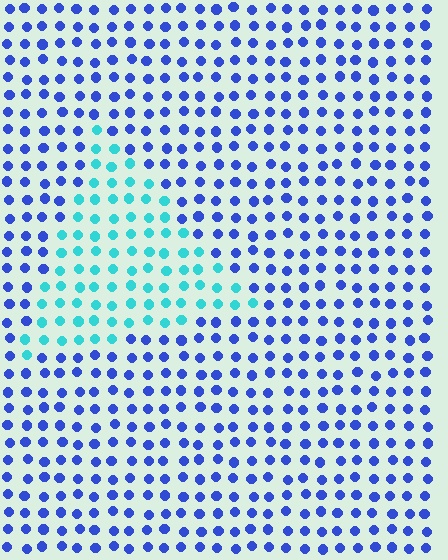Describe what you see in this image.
The image is filled with small blue elements in a uniform arrangement. A triangle-shaped region is visible where the elements are tinted to a slightly different hue, forming a subtle color boundary.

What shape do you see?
I see a triangle.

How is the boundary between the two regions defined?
The boundary is defined purely by a slight shift in hue (about 51 degrees). Spacing, size, and orientation are identical on both sides.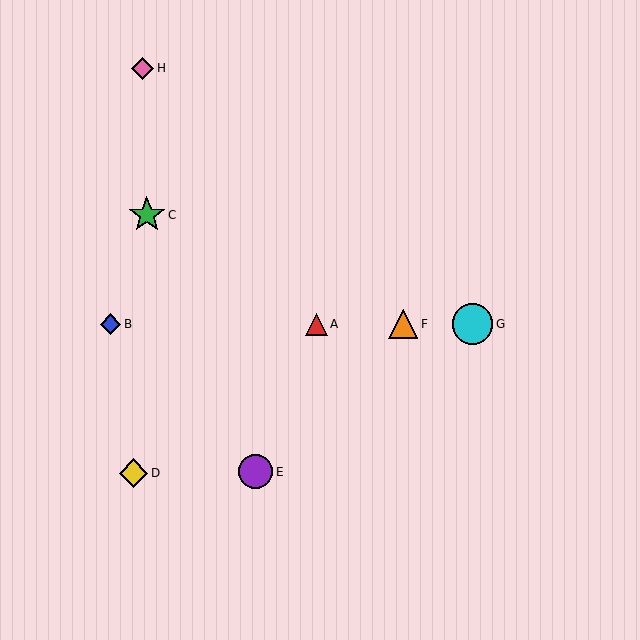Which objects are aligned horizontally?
Objects A, B, F, G are aligned horizontally.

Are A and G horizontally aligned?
Yes, both are at y≈324.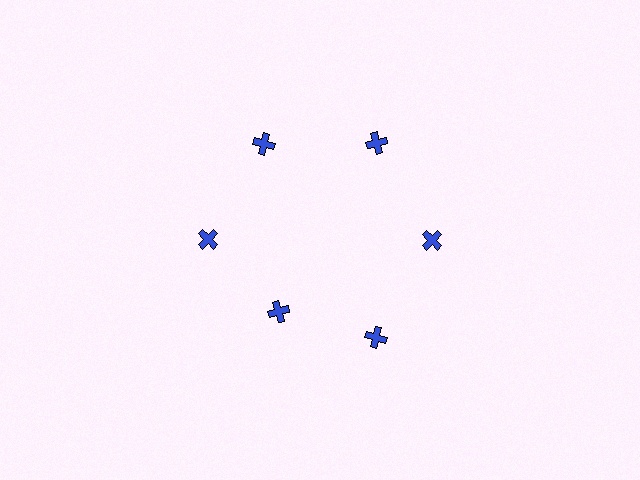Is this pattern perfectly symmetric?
No. The 6 blue crosses are arranged in a ring, but one element near the 7 o'clock position is pulled inward toward the center, breaking the 6-fold rotational symmetry.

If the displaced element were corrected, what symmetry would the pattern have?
It would have 6-fold rotational symmetry — the pattern would map onto itself every 60 degrees.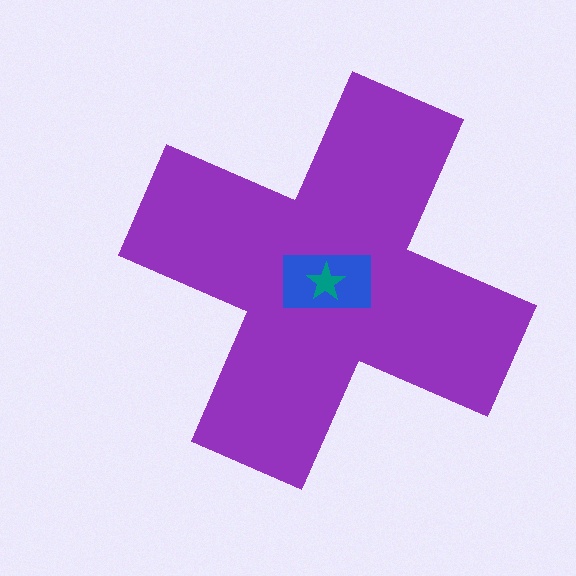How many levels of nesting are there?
3.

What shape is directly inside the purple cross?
The blue rectangle.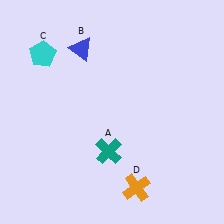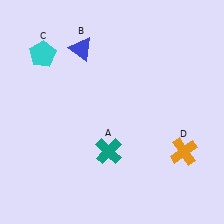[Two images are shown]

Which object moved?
The orange cross (D) moved right.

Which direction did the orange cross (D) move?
The orange cross (D) moved right.